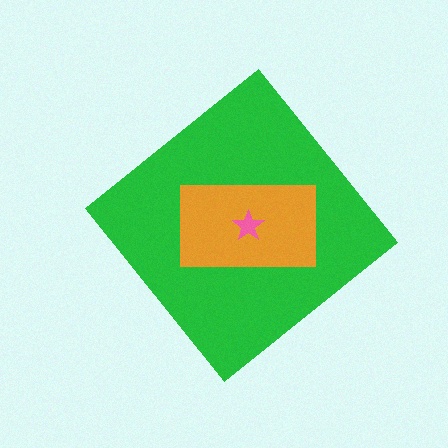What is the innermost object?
The pink star.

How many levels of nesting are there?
3.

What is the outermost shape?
The green diamond.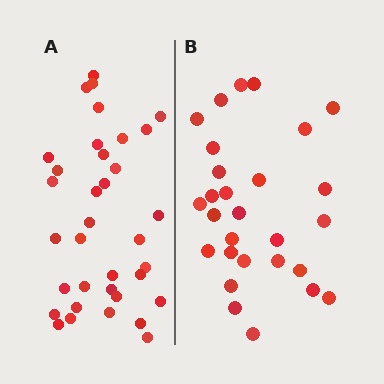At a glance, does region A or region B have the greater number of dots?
Region A (the left region) has more dots.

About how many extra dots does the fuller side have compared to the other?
Region A has roughly 8 or so more dots than region B.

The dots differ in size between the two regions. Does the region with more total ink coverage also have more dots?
No. Region B has more total ink coverage because its dots are larger, but region A actually contains more individual dots. Total area can be misleading — the number of items is what matters here.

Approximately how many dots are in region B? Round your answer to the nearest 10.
About 30 dots. (The exact count is 28, which rounds to 30.)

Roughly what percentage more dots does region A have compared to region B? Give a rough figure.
About 25% more.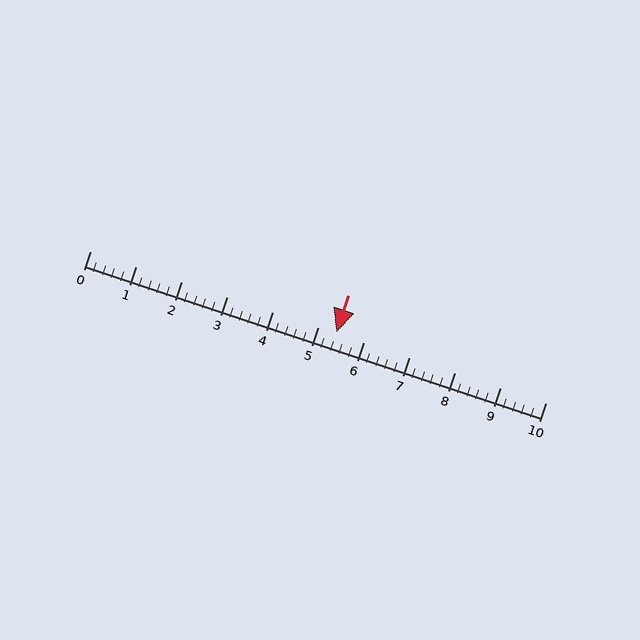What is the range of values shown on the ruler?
The ruler shows values from 0 to 10.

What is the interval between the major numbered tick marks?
The major tick marks are spaced 1 units apart.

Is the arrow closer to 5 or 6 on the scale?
The arrow is closer to 5.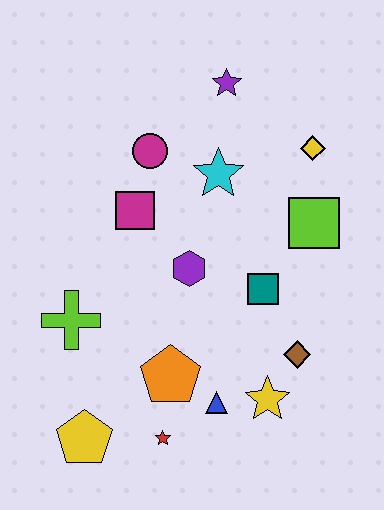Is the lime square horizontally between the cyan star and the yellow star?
No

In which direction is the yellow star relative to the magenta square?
The yellow star is below the magenta square.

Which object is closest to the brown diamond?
The yellow star is closest to the brown diamond.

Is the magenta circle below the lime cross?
No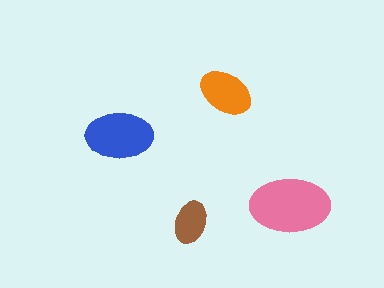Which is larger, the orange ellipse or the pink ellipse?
The pink one.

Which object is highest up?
The orange ellipse is topmost.